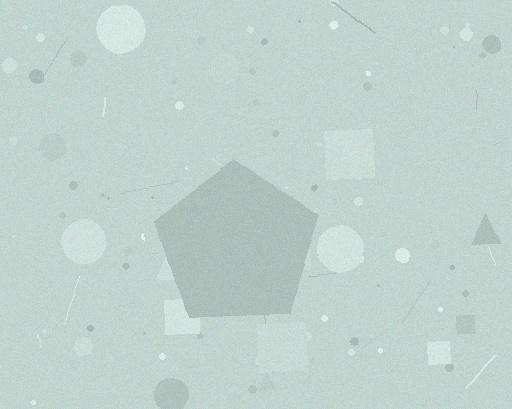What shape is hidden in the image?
A pentagon is hidden in the image.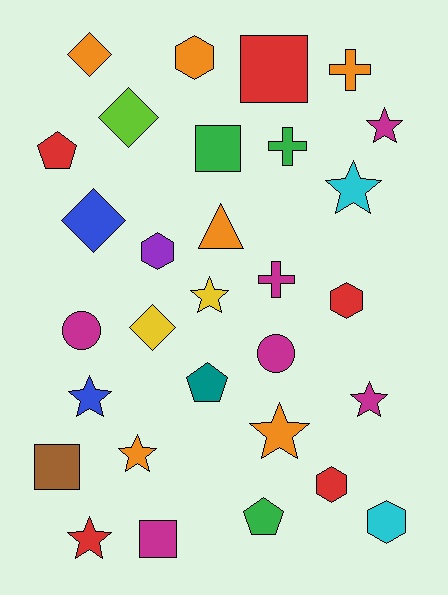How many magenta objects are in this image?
There are 6 magenta objects.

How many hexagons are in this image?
There are 5 hexagons.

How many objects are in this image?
There are 30 objects.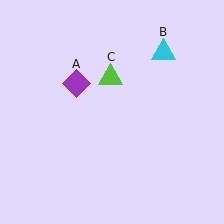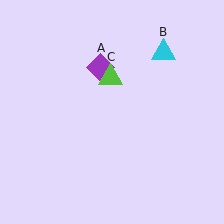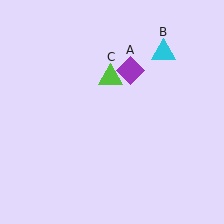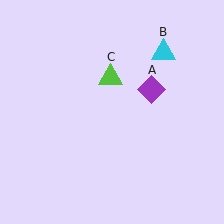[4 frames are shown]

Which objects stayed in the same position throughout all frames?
Cyan triangle (object B) and lime triangle (object C) remained stationary.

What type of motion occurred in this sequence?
The purple diamond (object A) rotated clockwise around the center of the scene.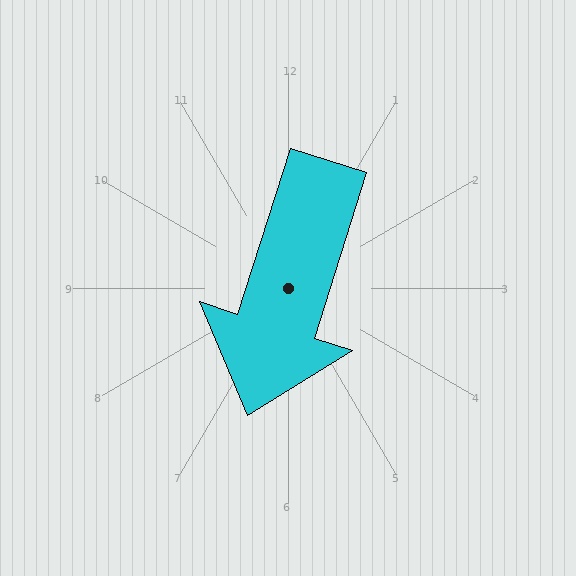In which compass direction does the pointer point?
South.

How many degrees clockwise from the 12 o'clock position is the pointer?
Approximately 198 degrees.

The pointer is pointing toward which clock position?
Roughly 7 o'clock.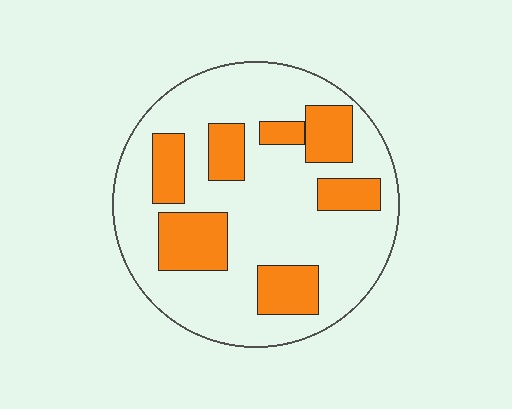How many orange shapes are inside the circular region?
7.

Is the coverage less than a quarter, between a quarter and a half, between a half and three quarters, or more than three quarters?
Between a quarter and a half.